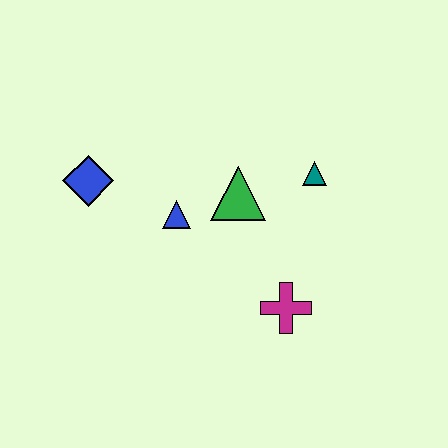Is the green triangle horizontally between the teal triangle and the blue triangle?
Yes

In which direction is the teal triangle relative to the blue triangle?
The teal triangle is to the right of the blue triangle.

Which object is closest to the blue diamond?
The blue triangle is closest to the blue diamond.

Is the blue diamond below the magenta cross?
No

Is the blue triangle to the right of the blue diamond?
Yes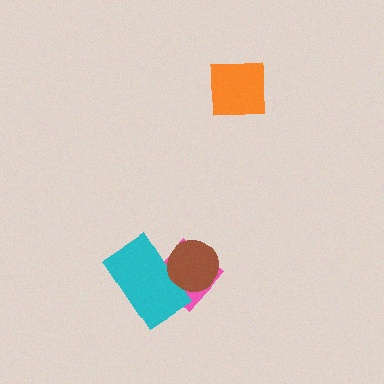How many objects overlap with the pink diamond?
2 objects overlap with the pink diamond.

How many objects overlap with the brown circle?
2 objects overlap with the brown circle.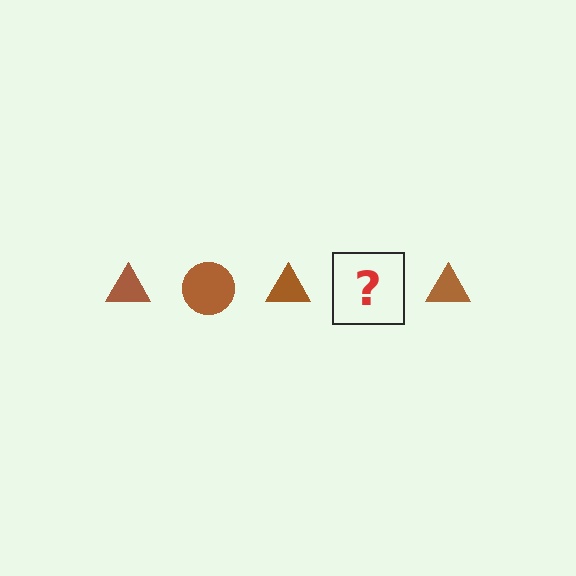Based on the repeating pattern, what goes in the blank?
The blank should be a brown circle.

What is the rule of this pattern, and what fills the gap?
The rule is that the pattern cycles through triangle, circle shapes in brown. The gap should be filled with a brown circle.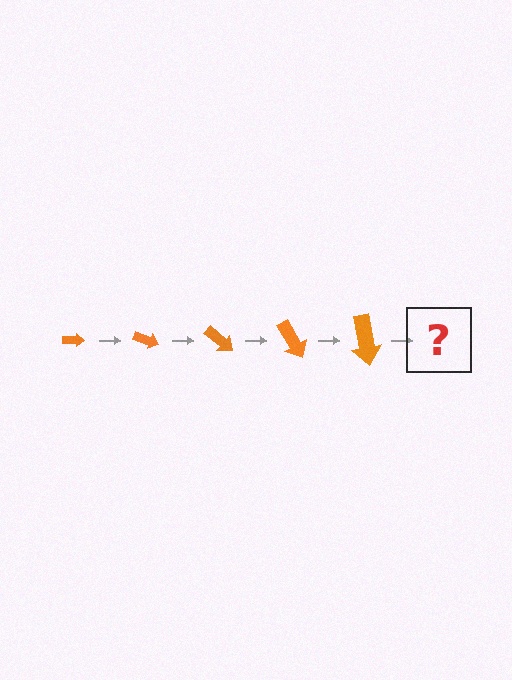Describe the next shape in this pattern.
It should be an arrow, larger than the previous one and rotated 100 degrees from the start.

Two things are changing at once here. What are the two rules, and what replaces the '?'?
The two rules are that the arrow grows larger each step and it rotates 20 degrees each step. The '?' should be an arrow, larger than the previous one and rotated 100 degrees from the start.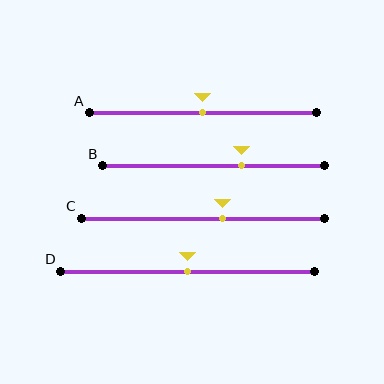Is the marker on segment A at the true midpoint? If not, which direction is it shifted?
Yes, the marker on segment A is at the true midpoint.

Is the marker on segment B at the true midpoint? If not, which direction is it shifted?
No, the marker on segment B is shifted to the right by about 13% of the segment length.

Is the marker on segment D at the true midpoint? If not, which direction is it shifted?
Yes, the marker on segment D is at the true midpoint.